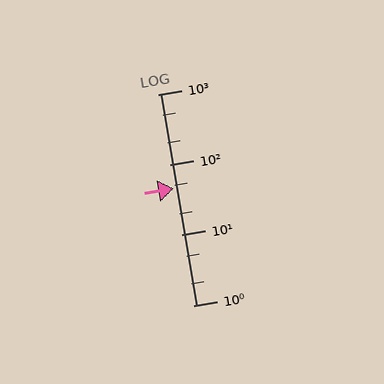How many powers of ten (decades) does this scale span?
The scale spans 3 decades, from 1 to 1000.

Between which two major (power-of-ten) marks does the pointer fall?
The pointer is between 10 and 100.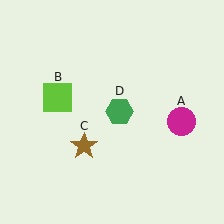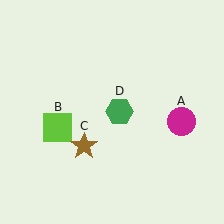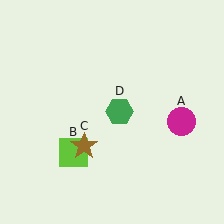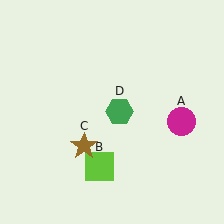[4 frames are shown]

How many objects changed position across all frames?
1 object changed position: lime square (object B).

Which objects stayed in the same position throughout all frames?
Magenta circle (object A) and brown star (object C) and green hexagon (object D) remained stationary.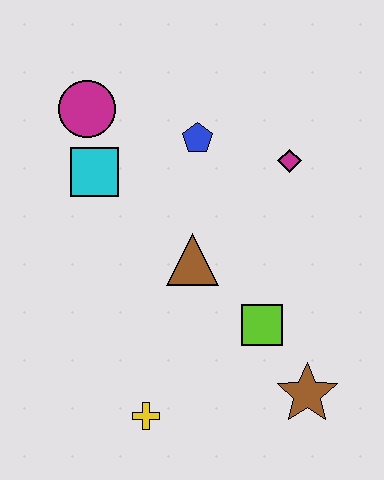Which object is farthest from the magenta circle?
The brown star is farthest from the magenta circle.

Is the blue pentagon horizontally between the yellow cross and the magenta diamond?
Yes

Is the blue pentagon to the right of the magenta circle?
Yes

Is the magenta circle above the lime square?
Yes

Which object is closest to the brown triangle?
The lime square is closest to the brown triangle.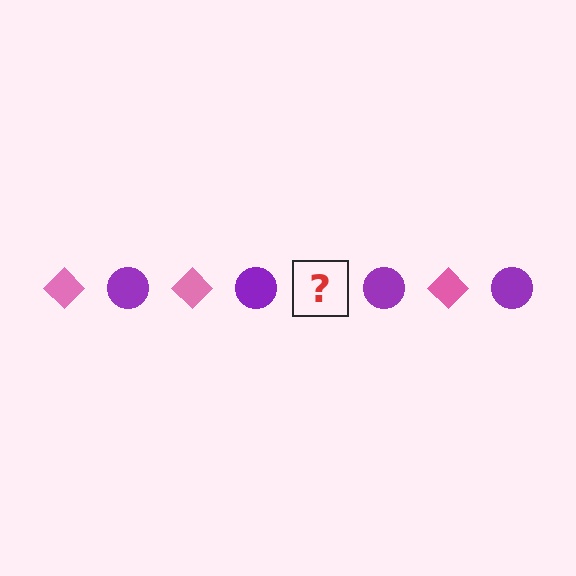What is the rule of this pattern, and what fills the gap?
The rule is that the pattern alternates between pink diamond and purple circle. The gap should be filled with a pink diamond.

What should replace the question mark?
The question mark should be replaced with a pink diamond.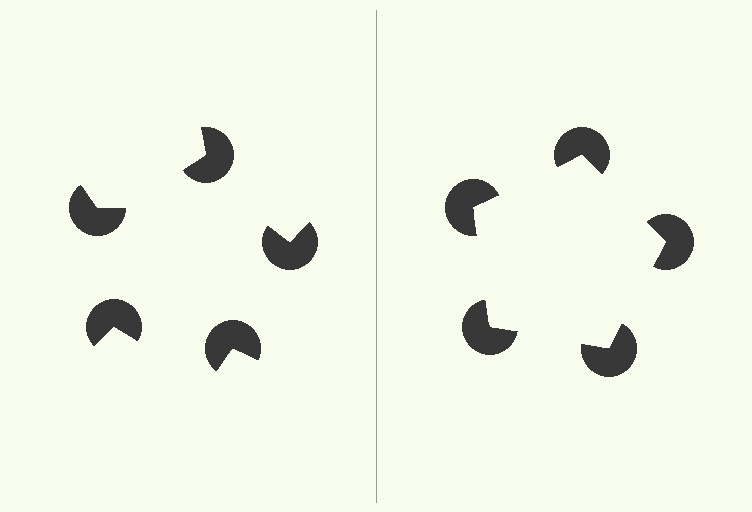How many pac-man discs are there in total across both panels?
10 — 5 on each side.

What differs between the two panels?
The pac-man discs are positioned identically on both sides; only the wedge orientations differ. On the right they align to a pentagon; on the left they are misaligned.